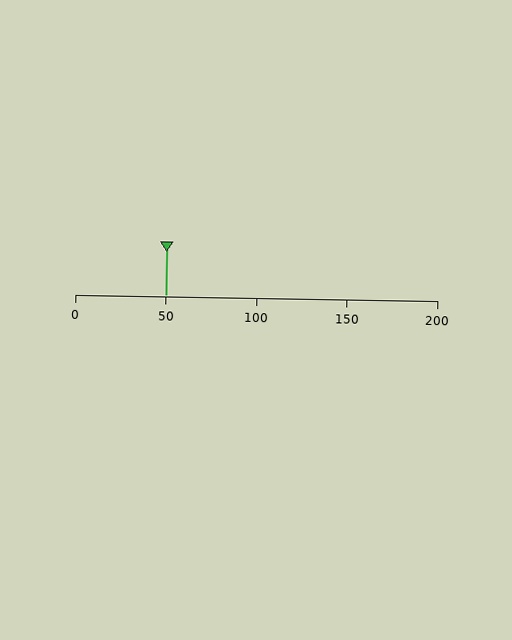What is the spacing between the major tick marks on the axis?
The major ticks are spaced 50 apart.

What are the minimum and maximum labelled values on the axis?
The axis runs from 0 to 200.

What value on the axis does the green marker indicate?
The marker indicates approximately 50.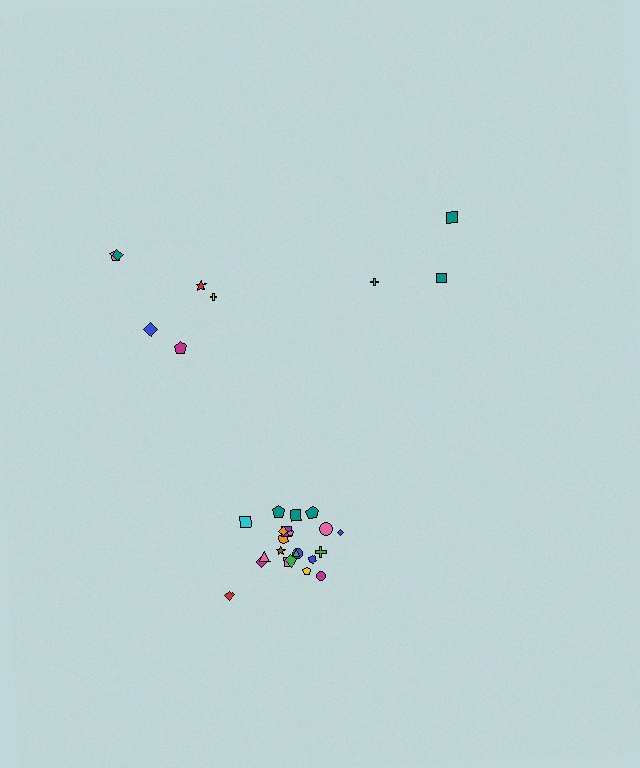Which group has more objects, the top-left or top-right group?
The top-left group.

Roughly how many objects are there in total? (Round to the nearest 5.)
Roughly 30 objects in total.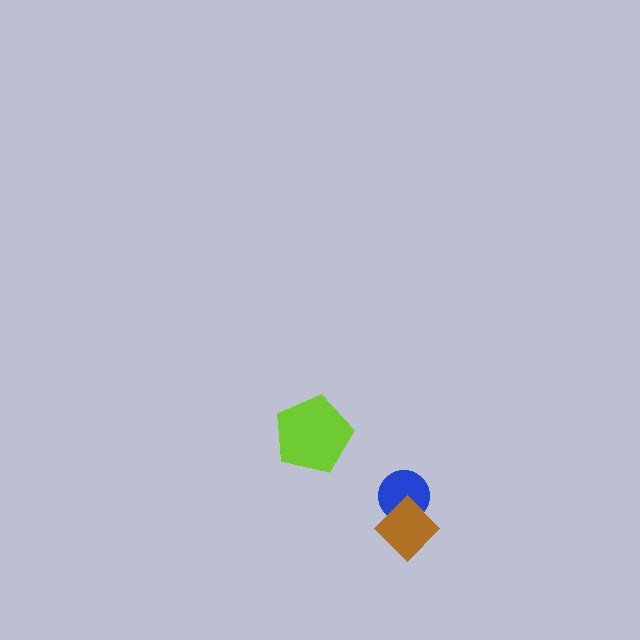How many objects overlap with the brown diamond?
1 object overlaps with the brown diamond.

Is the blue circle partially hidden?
Yes, it is partially covered by another shape.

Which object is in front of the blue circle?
The brown diamond is in front of the blue circle.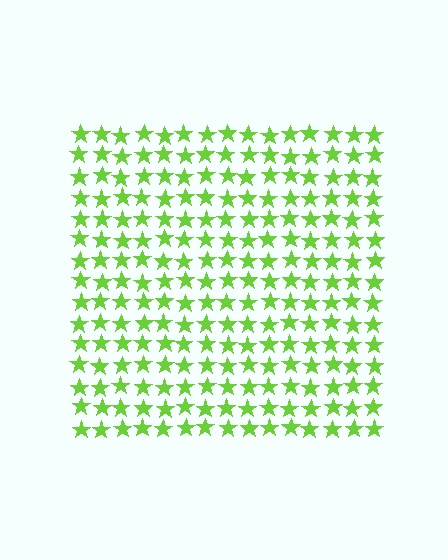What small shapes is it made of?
It is made of small stars.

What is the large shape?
The large shape is a square.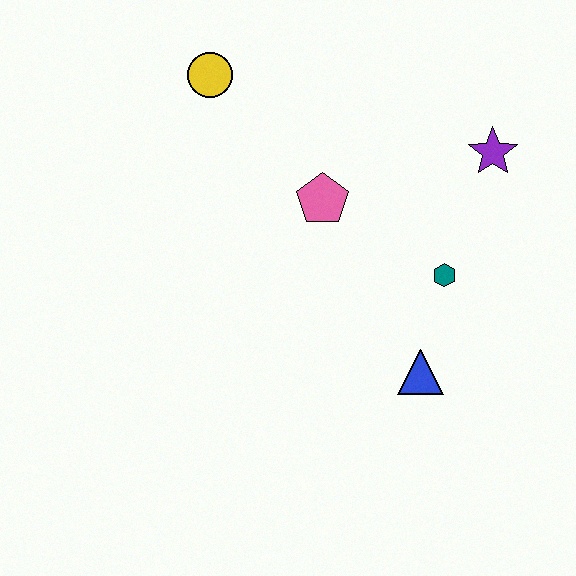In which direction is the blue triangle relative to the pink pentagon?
The blue triangle is below the pink pentagon.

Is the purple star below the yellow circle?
Yes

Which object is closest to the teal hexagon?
The blue triangle is closest to the teal hexagon.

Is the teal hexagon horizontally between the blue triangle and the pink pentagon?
No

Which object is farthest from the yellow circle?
The blue triangle is farthest from the yellow circle.